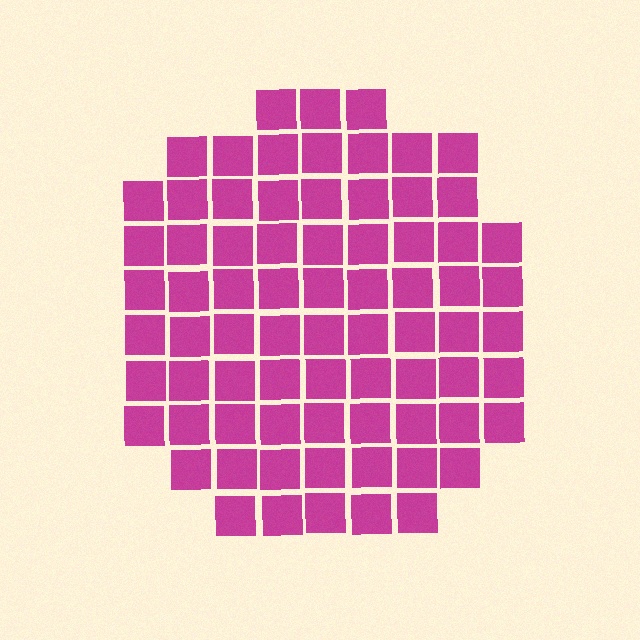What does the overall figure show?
The overall figure shows a circle.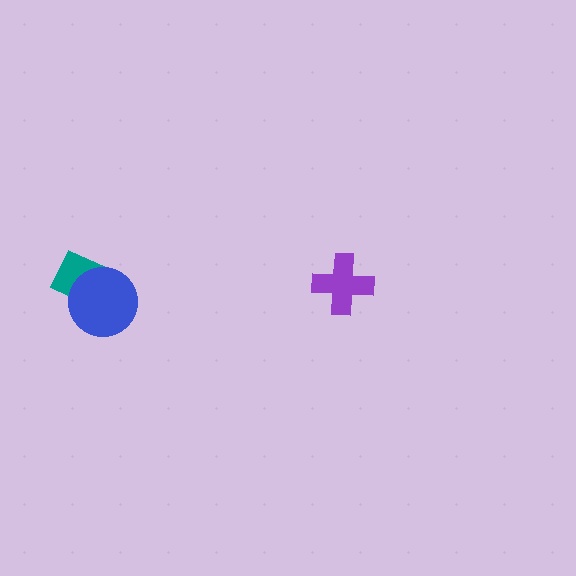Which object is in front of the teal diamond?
The blue circle is in front of the teal diamond.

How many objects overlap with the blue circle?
1 object overlaps with the blue circle.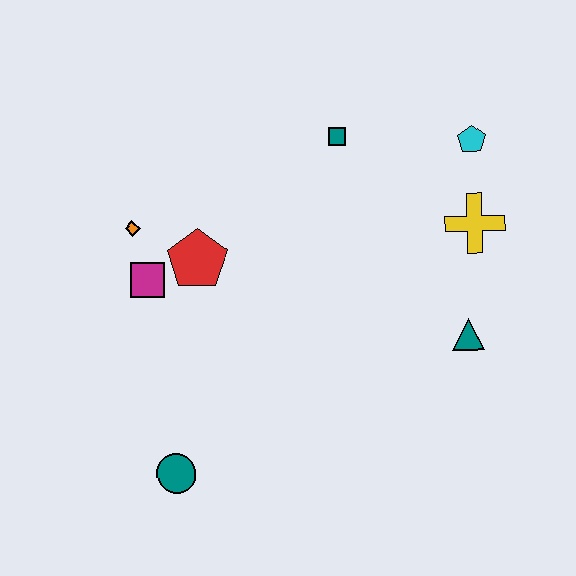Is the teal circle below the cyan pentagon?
Yes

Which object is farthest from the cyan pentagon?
The teal circle is farthest from the cyan pentagon.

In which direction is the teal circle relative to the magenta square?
The teal circle is below the magenta square.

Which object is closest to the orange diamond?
The magenta square is closest to the orange diamond.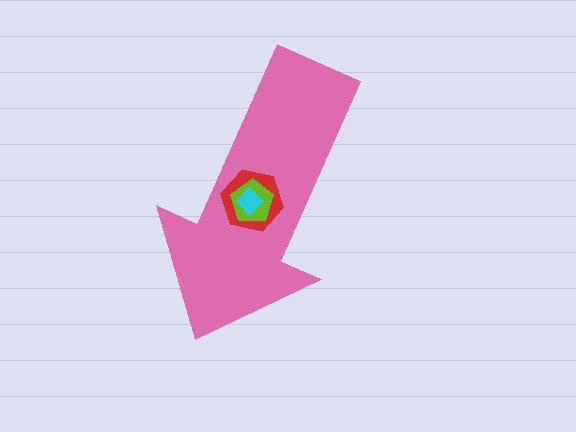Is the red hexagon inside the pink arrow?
Yes.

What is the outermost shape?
The pink arrow.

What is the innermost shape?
The cyan diamond.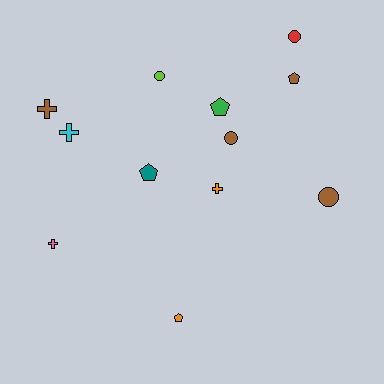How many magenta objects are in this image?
There are no magenta objects.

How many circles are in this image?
There are 4 circles.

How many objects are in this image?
There are 12 objects.